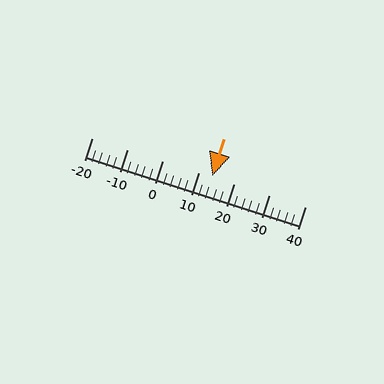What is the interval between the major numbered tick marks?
The major tick marks are spaced 10 units apart.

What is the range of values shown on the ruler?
The ruler shows values from -20 to 40.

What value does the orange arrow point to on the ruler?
The orange arrow points to approximately 14.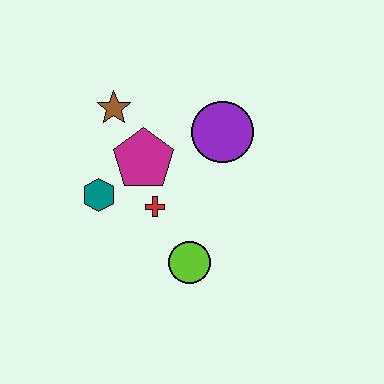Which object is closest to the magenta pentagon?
The red cross is closest to the magenta pentagon.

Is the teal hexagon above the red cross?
Yes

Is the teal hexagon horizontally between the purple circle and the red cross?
No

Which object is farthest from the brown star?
The lime circle is farthest from the brown star.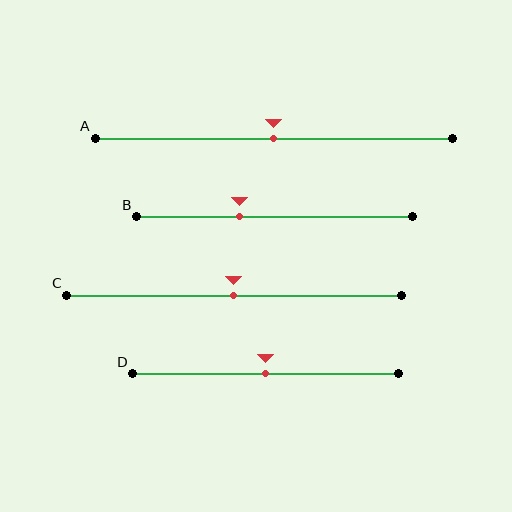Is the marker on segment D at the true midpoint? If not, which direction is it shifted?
Yes, the marker on segment D is at the true midpoint.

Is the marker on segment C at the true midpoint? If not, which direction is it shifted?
Yes, the marker on segment C is at the true midpoint.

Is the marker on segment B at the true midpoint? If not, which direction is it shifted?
No, the marker on segment B is shifted to the left by about 13% of the segment length.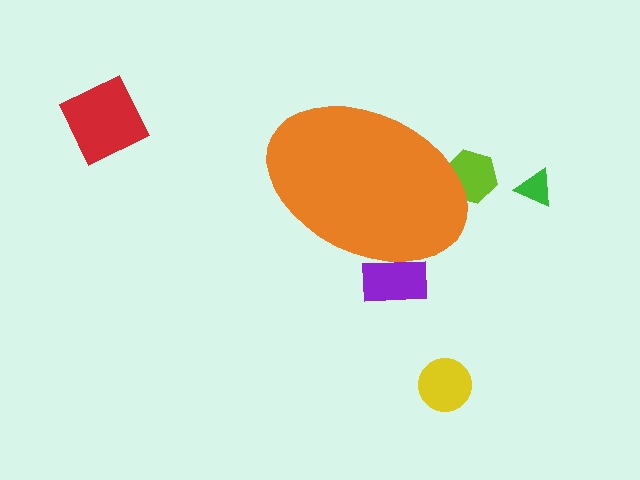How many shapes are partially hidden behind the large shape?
2 shapes are partially hidden.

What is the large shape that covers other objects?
An orange ellipse.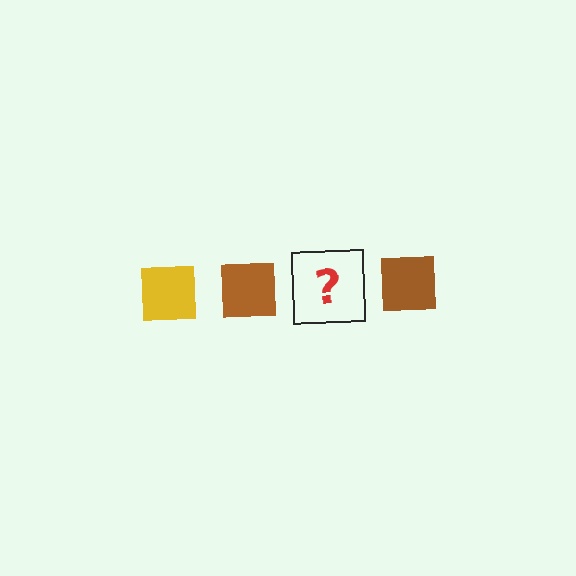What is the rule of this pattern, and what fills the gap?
The rule is that the pattern cycles through yellow, brown squares. The gap should be filled with a yellow square.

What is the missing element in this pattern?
The missing element is a yellow square.